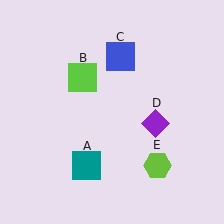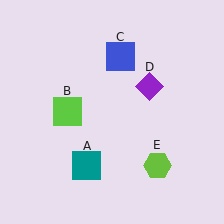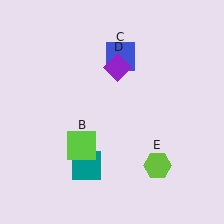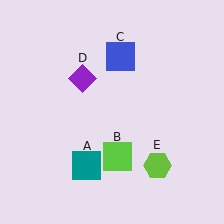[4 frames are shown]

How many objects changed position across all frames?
2 objects changed position: lime square (object B), purple diamond (object D).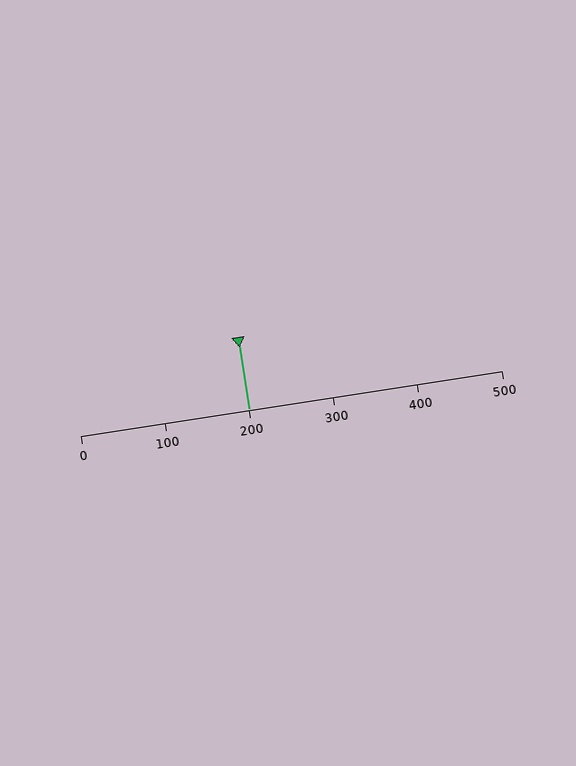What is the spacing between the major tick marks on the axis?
The major ticks are spaced 100 apart.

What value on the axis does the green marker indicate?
The marker indicates approximately 200.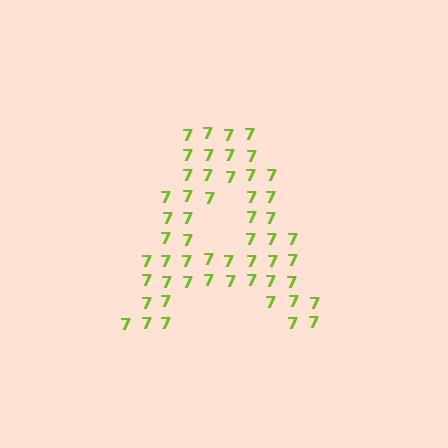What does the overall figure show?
The overall figure shows the letter A.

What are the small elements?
The small elements are digit 7's.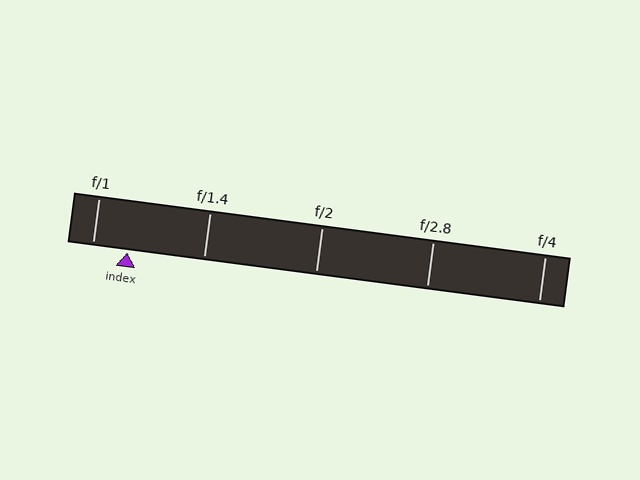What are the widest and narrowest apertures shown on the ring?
The widest aperture shown is f/1 and the narrowest is f/4.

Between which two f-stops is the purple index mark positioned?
The index mark is between f/1 and f/1.4.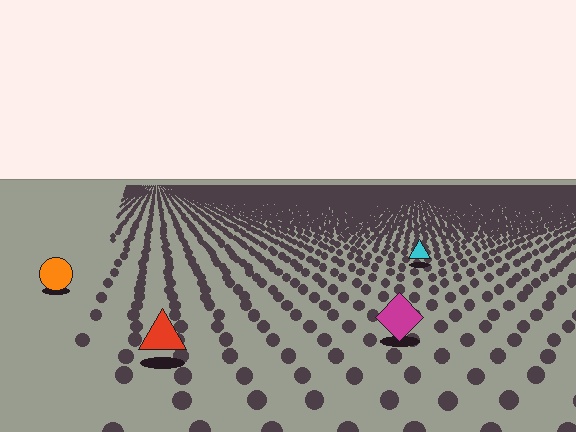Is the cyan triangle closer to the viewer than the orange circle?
No. The orange circle is closer — you can tell from the texture gradient: the ground texture is coarser near it.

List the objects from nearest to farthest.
From nearest to farthest: the red triangle, the magenta diamond, the orange circle, the cyan triangle.